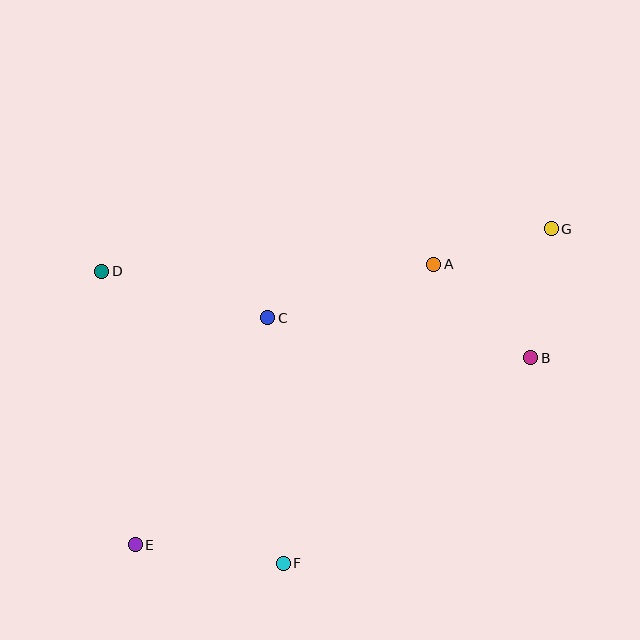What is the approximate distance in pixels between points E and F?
The distance between E and F is approximately 149 pixels.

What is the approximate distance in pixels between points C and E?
The distance between C and E is approximately 263 pixels.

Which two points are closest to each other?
Points A and G are closest to each other.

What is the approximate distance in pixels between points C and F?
The distance between C and F is approximately 246 pixels.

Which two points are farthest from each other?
Points E and G are farthest from each other.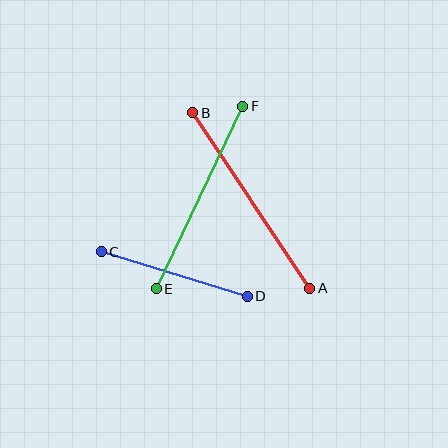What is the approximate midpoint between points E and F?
The midpoint is at approximately (200, 197) pixels.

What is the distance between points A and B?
The distance is approximately 211 pixels.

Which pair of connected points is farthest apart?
Points A and B are farthest apart.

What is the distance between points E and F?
The distance is approximately 202 pixels.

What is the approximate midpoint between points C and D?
The midpoint is at approximately (174, 274) pixels.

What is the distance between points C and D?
The distance is approximately 152 pixels.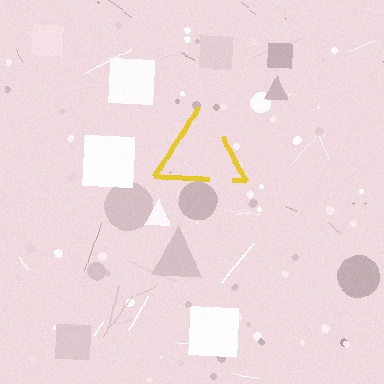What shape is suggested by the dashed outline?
The dashed outline suggests a triangle.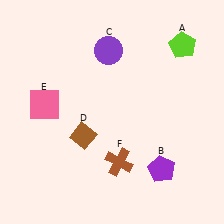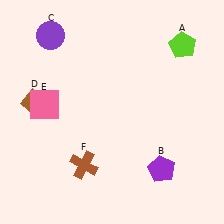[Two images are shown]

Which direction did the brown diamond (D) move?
The brown diamond (D) moved left.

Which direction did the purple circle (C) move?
The purple circle (C) moved left.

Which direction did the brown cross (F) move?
The brown cross (F) moved left.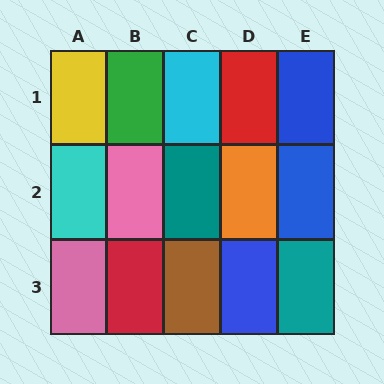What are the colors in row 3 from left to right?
Pink, red, brown, blue, teal.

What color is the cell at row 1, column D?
Red.